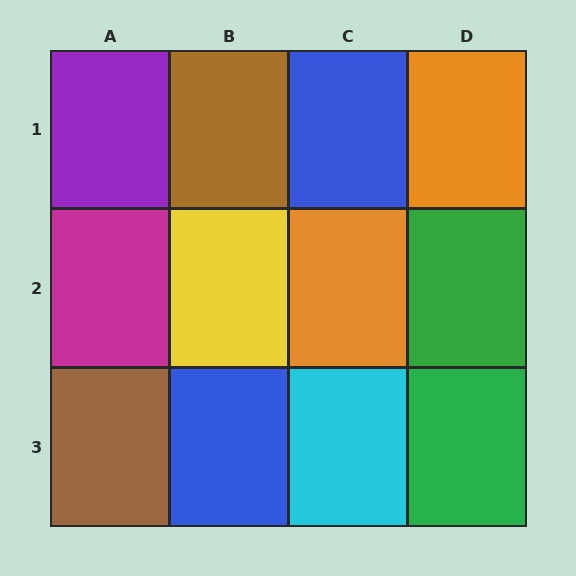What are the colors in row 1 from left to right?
Purple, brown, blue, orange.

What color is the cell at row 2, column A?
Magenta.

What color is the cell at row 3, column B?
Blue.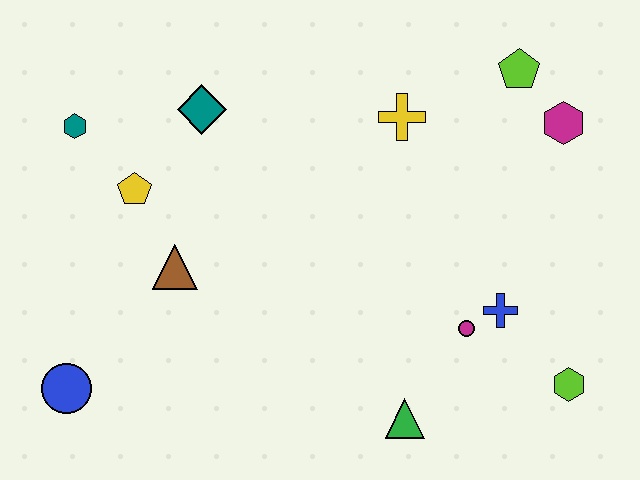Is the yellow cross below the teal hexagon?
No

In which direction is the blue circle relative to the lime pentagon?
The blue circle is to the left of the lime pentagon.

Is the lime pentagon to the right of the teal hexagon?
Yes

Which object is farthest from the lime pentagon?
The blue circle is farthest from the lime pentagon.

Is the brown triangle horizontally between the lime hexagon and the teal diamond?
No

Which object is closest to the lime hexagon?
The blue cross is closest to the lime hexagon.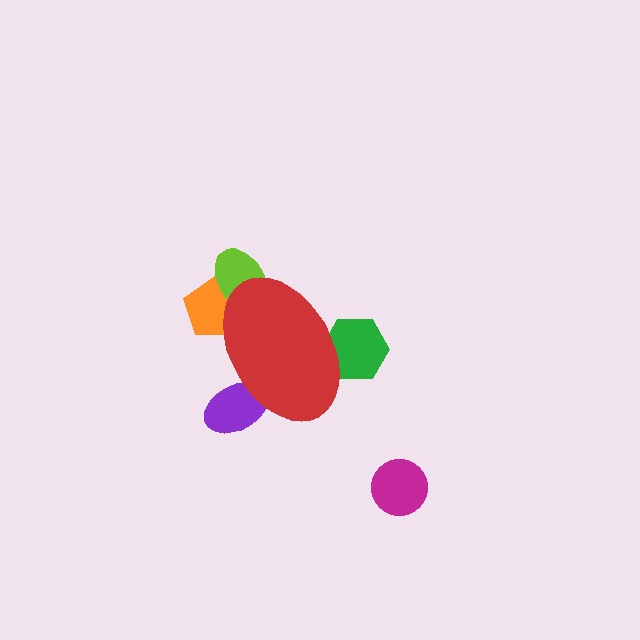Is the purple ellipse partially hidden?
Yes, the purple ellipse is partially hidden behind the red ellipse.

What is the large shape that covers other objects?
A red ellipse.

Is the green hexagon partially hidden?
Yes, the green hexagon is partially hidden behind the red ellipse.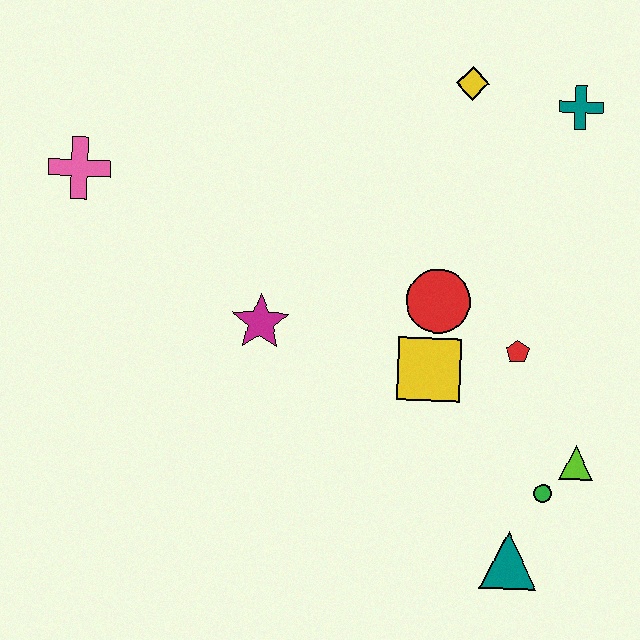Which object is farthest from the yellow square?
The pink cross is farthest from the yellow square.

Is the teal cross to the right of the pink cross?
Yes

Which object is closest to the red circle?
The yellow square is closest to the red circle.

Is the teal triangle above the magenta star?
No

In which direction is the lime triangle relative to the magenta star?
The lime triangle is to the right of the magenta star.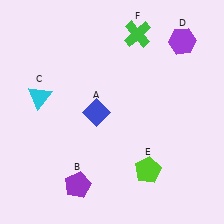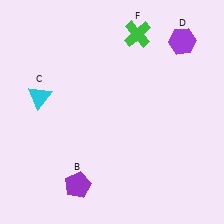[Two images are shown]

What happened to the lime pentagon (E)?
The lime pentagon (E) was removed in Image 2. It was in the bottom-right area of Image 1.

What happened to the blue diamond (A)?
The blue diamond (A) was removed in Image 2. It was in the bottom-left area of Image 1.